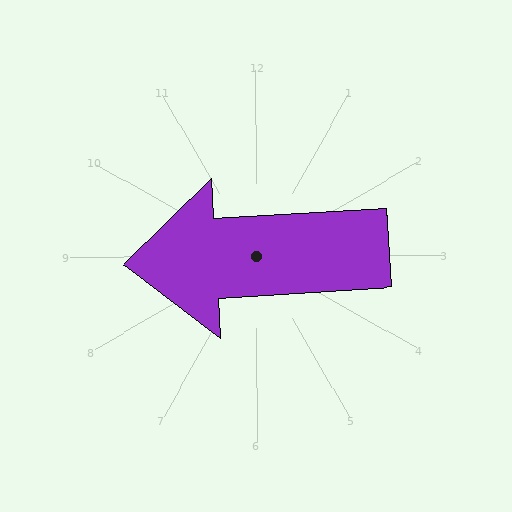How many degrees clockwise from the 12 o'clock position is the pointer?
Approximately 267 degrees.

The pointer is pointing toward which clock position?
Roughly 9 o'clock.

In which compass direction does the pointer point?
West.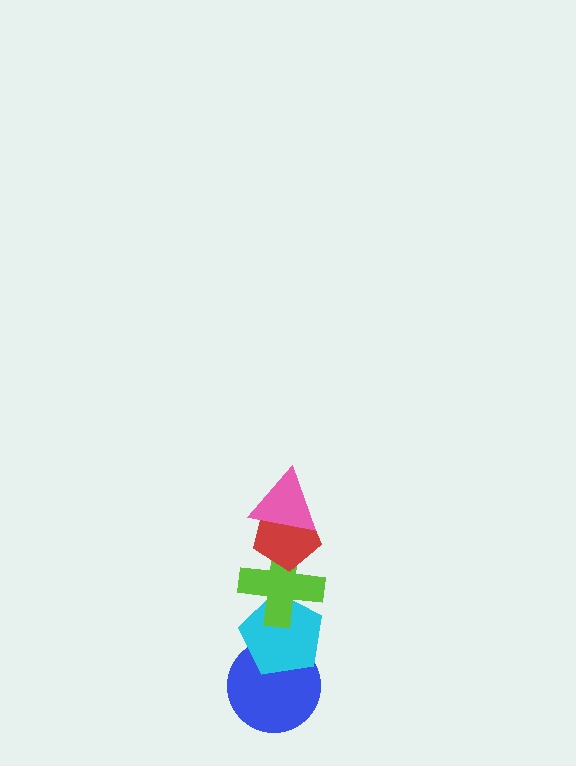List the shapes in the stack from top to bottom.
From top to bottom: the pink triangle, the red pentagon, the lime cross, the cyan pentagon, the blue circle.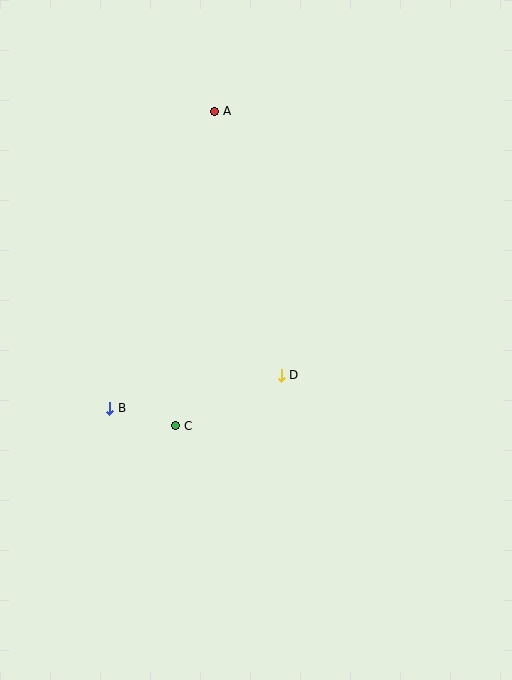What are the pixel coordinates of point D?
Point D is at (281, 375).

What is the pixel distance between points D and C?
The distance between D and C is 117 pixels.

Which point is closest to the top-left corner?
Point A is closest to the top-left corner.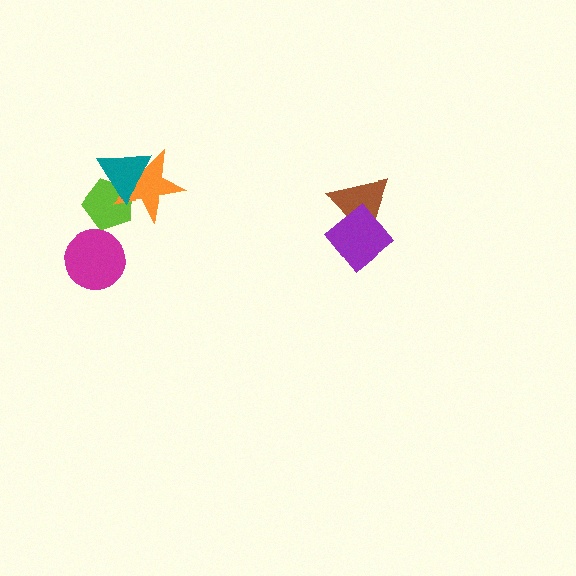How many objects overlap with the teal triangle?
2 objects overlap with the teal triangle.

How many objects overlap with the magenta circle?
0 objects overlap with the magenta circle.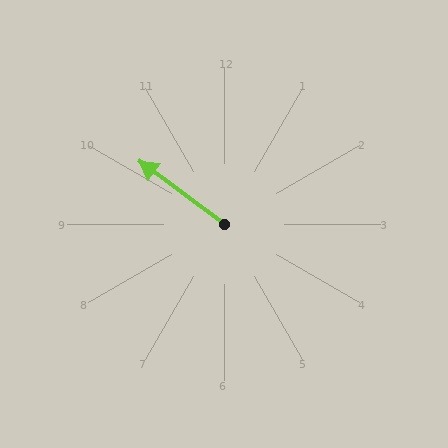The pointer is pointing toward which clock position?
Roughly 10 o'clock.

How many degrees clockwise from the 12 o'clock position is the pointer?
Approximately 307 degrees.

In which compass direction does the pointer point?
Northwest.